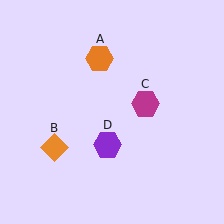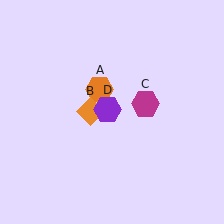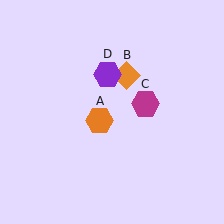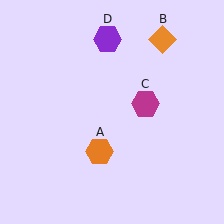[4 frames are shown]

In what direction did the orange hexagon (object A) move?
The orange hexagon (object A) moved down.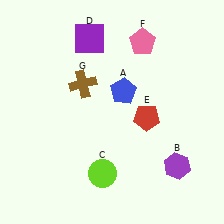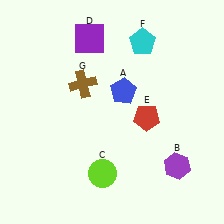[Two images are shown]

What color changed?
The pentagon (F) changed from pink in Image 1 to cyan in Image 2.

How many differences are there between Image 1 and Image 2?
There is 1 difference between the two images.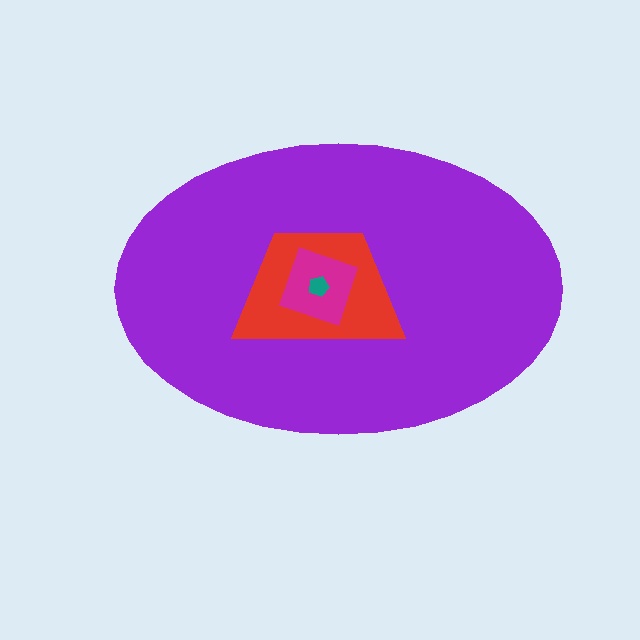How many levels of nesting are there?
4.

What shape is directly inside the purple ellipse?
The red trapezoid.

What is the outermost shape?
The purple ellipse.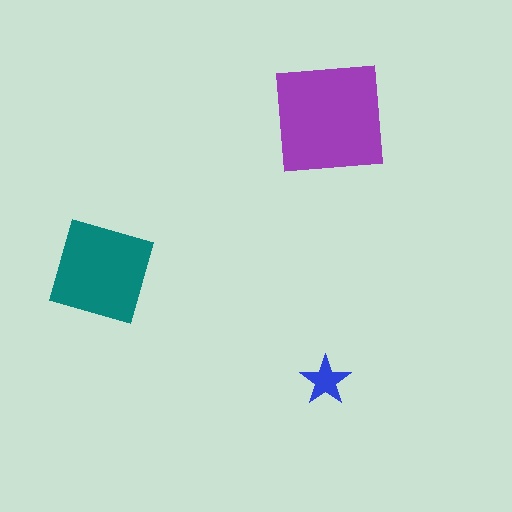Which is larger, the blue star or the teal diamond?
The teal diamond.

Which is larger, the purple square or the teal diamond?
The purple square.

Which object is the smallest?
The blue star.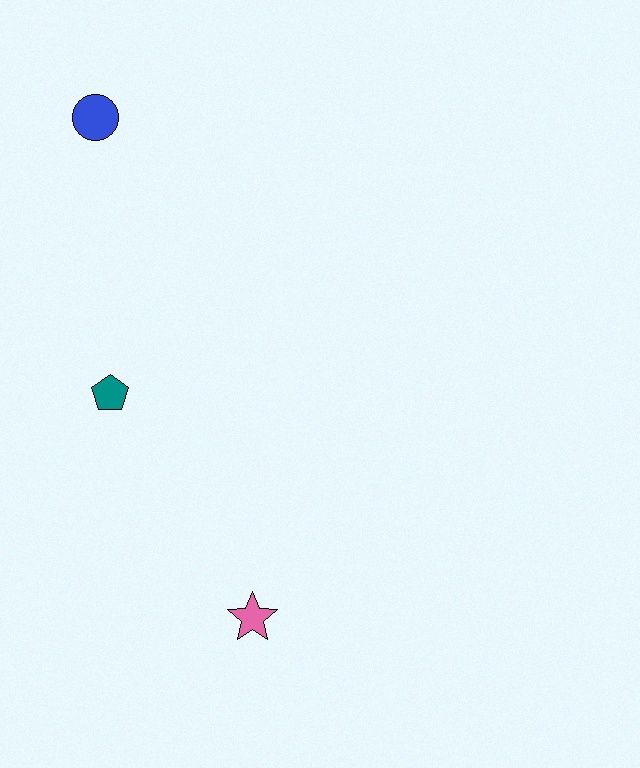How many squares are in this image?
There are no squares.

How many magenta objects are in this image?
There are no magenta objects.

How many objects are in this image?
There are 3 objects.